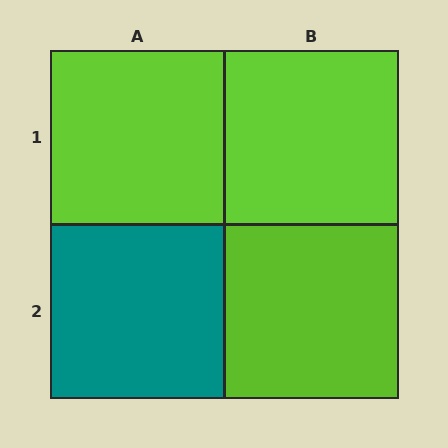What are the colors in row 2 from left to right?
Teal, lime.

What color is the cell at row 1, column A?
Lime.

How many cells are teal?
1 cell is teal.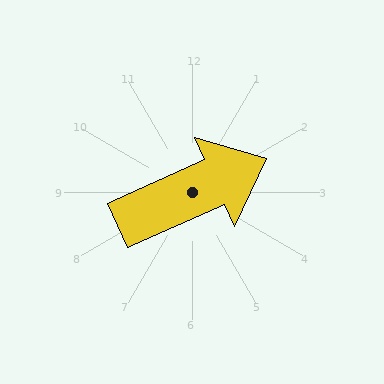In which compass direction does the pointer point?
Northeast.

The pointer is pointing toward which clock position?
Roughly 2 o'clock.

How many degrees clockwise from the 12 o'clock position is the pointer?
Approximately 66 degrees.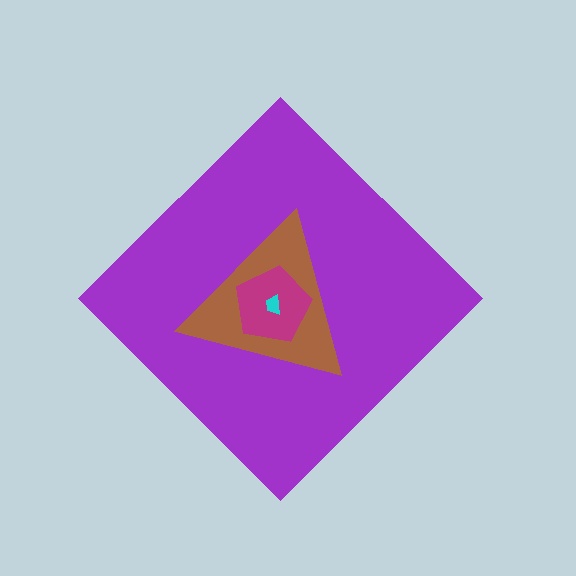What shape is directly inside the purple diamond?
The brown triangle.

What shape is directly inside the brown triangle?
The magenta pentagon.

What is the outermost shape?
The purple diamond.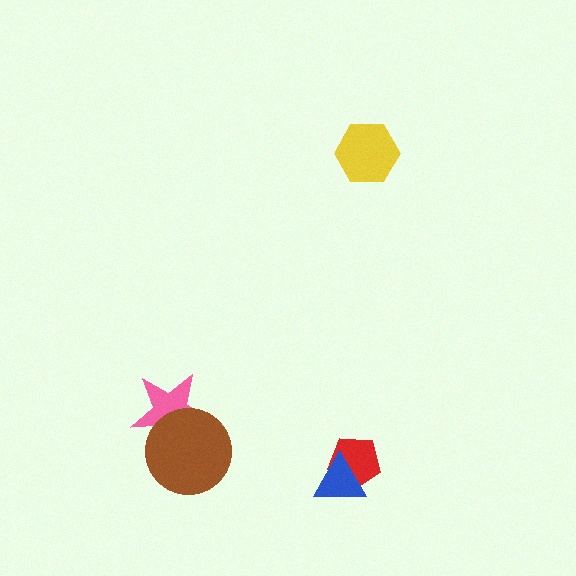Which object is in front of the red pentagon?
The blue triangle is in front of the red pentagon.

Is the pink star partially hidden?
Yes, it is partially covered by another shape.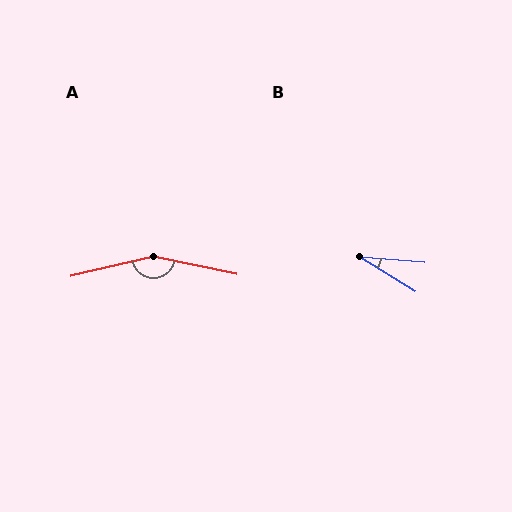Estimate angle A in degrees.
Approximately 155 degrees.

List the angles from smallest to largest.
B (27°), A (155°).